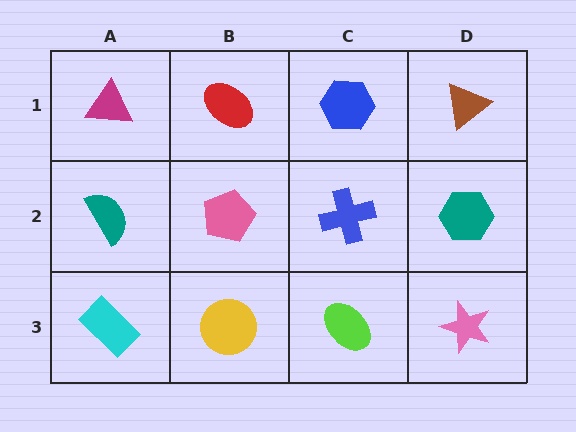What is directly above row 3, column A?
A teal semicircle.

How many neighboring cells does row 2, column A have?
3.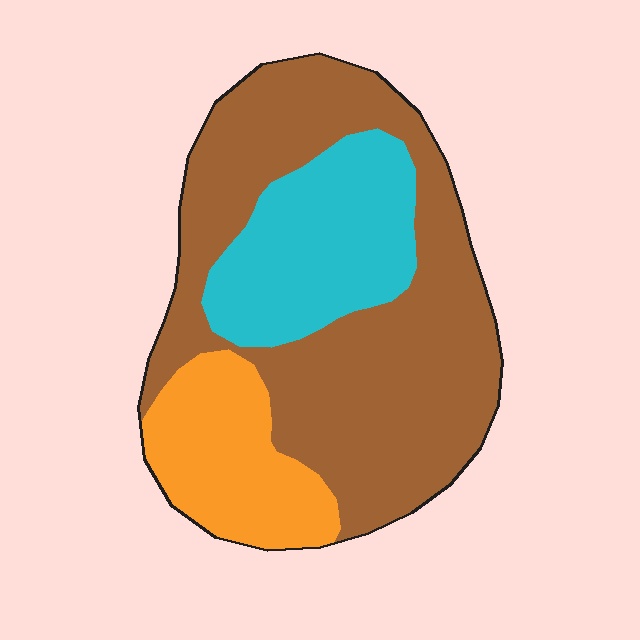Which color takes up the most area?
Brown, at roughly 60%.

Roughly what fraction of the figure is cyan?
Cyan takes up about one quarter (1/4) of the figure.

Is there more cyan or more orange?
Cyan.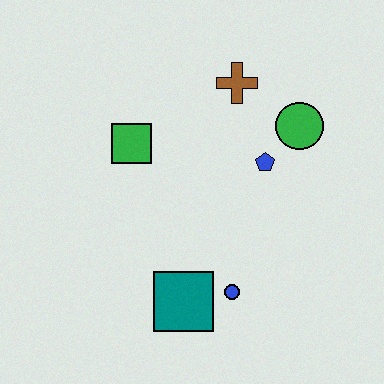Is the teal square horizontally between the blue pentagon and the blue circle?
No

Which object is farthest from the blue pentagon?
The teal square is farthest from the blue pentagon.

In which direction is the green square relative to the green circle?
The green square is to the left of the green circle.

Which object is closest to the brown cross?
The green circle is closest to the brown cross.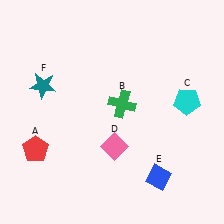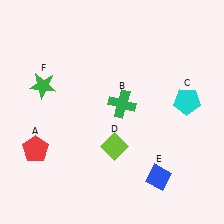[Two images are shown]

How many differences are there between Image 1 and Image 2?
There are 2 differences between the two images.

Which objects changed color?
D changed from pink to lime. F changed from teal to green.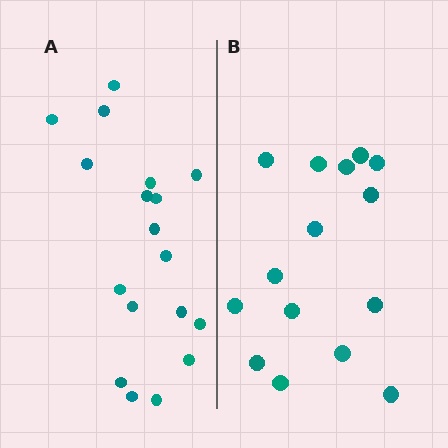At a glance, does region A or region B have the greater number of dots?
Region A (the left region) has more dots.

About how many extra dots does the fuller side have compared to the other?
Region A has just a few more — roughly 2 or 3 more dots than region B.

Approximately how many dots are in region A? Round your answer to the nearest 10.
About 20 dots. (The exact count is 18, which rounds to 20.)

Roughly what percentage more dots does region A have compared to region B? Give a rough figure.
About 20% more.